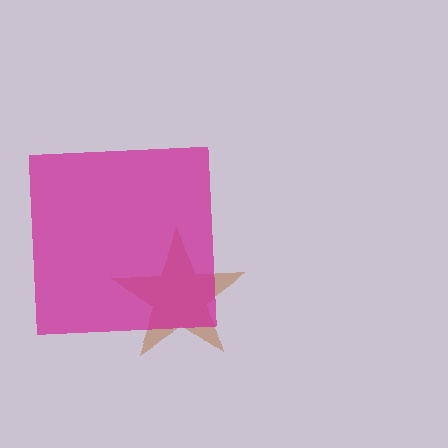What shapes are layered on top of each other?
The layered shapes are: a brown star, a magenta square.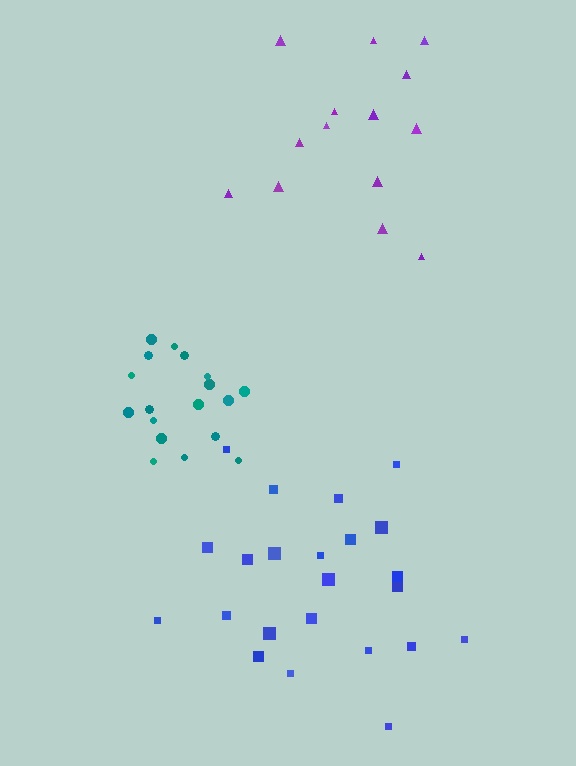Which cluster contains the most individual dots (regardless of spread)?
Blue (23).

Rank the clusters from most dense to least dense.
teal, blue, purple.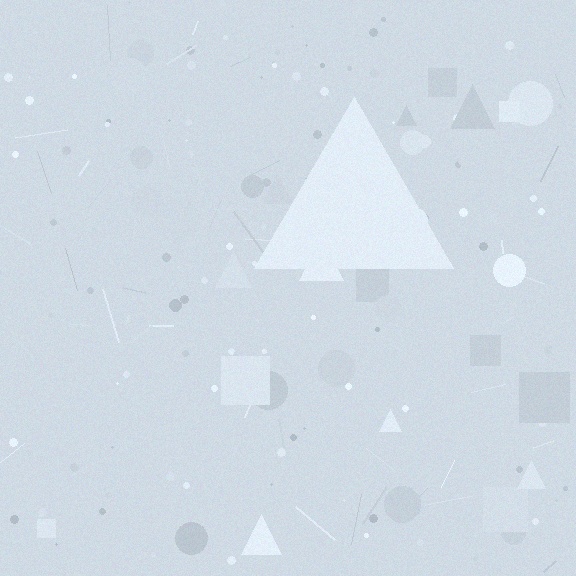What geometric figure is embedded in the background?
A triangle is embedded in the background.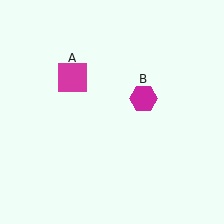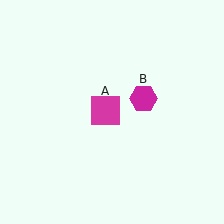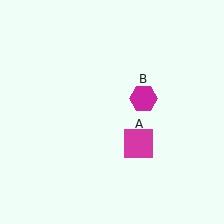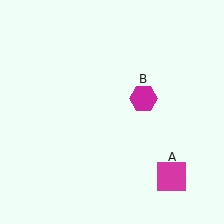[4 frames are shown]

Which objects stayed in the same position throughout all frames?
Magenta hexagon (object B) remained stationary.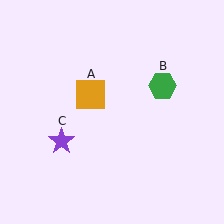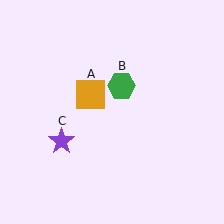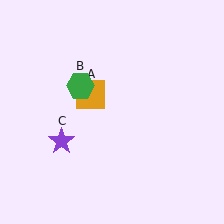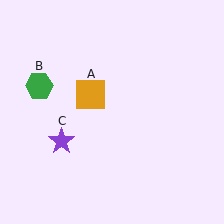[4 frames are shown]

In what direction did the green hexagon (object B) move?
The green hexagon (object B) moved left.